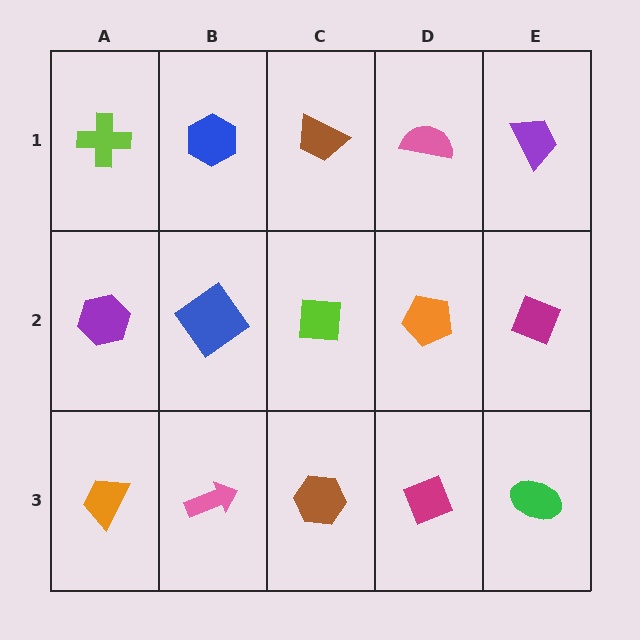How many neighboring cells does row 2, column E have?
3.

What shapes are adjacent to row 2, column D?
A pink semicircle (row 1, column D), a magenta diamond (row 3, column D), a lime square (row 2, column C), a magenta diamond (row 2, column E).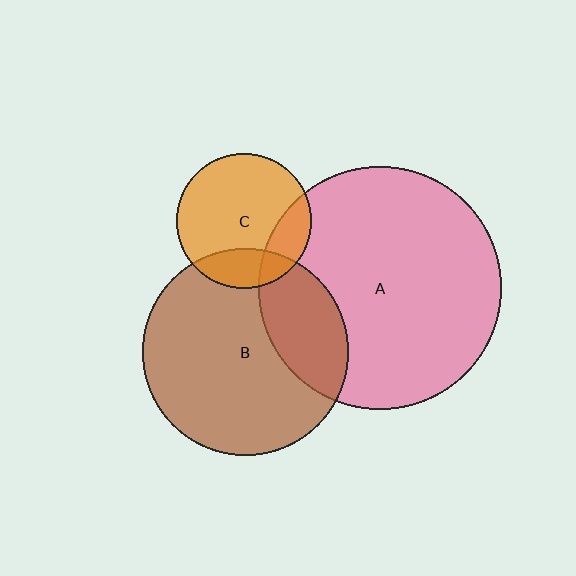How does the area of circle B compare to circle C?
Approximately 2.3 times.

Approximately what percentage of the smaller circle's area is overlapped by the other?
Approximately 20%.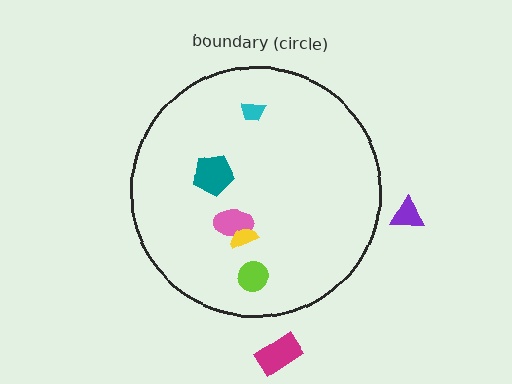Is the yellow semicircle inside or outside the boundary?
Inside.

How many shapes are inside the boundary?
5 inside, 2 outside.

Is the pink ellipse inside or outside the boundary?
Inside.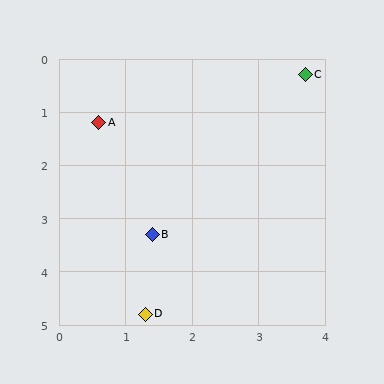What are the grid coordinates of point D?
Point D is at approximately (1.3, 4.8).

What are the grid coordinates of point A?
Point A is at approximately (0.6, 1.2).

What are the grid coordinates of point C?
Point C is at approximately (3.7, 0.3).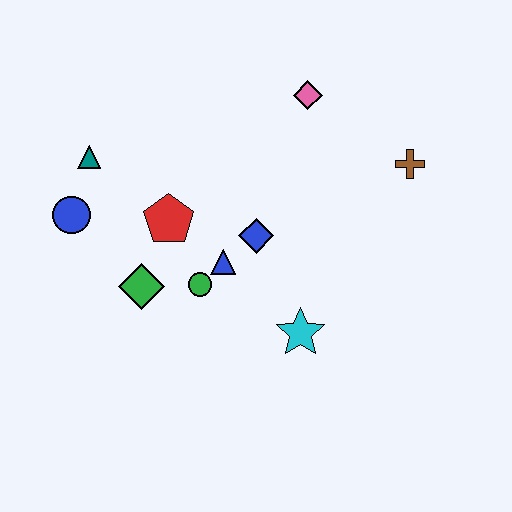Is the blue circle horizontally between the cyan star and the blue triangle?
No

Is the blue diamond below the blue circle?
Yes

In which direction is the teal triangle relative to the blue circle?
The teal triangle is above the blue circle.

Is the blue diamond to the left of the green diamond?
No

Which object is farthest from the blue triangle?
The brown cross is farthest from the blue triangle.